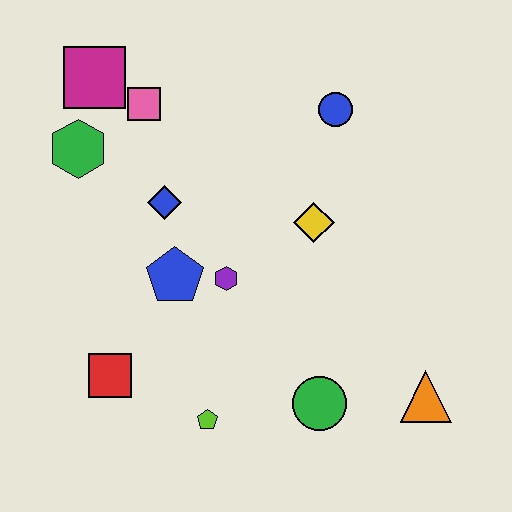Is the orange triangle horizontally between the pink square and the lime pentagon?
No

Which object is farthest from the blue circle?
The red square is farthest from the blue circle.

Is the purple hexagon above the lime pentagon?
Yes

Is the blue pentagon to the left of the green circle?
Yes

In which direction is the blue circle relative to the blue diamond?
The blue circle is to the right of the blue diamond.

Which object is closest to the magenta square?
The pink square is closest to the magenta square.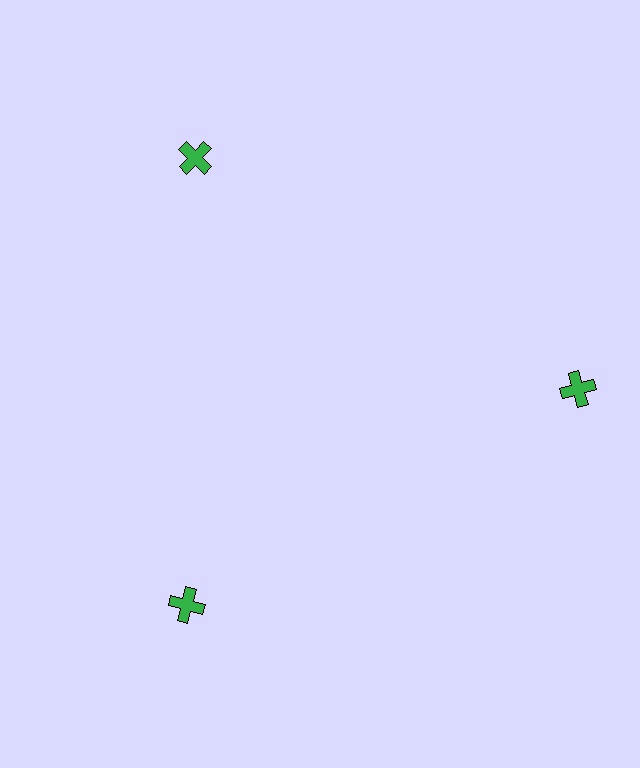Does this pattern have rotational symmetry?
Yes, this pattern has 3-fold rotational symmetry. It looks the same after rotating 120 degrees around the center.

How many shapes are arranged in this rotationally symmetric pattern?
There are 3 shapes, arranged in 3 groups of 1.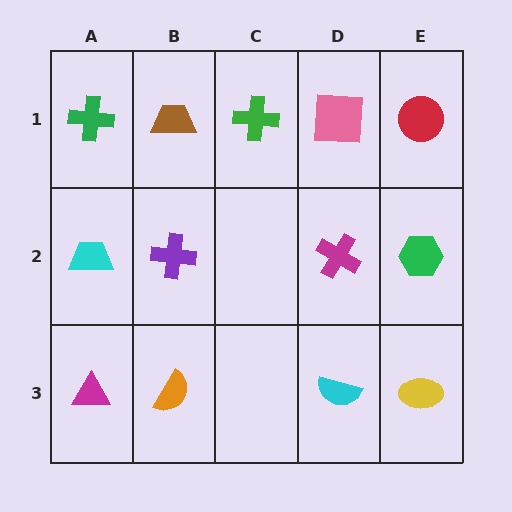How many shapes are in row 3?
4 shapes.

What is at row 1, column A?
A green cross.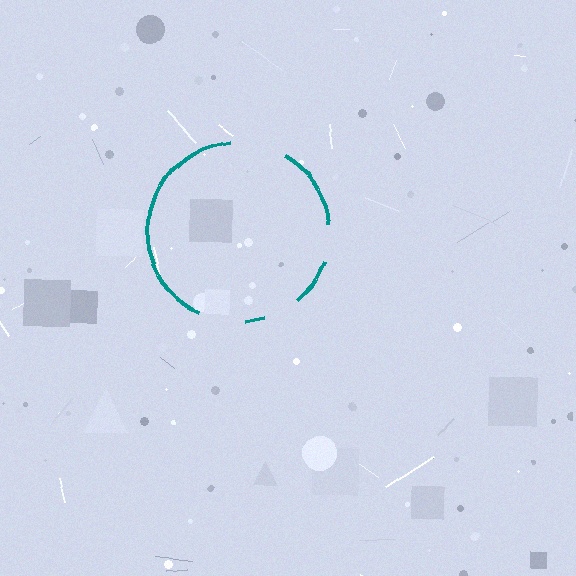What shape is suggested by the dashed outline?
The dashed outline suggests a circle.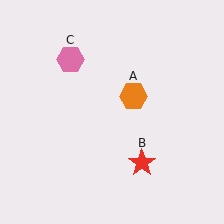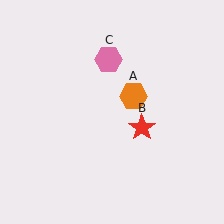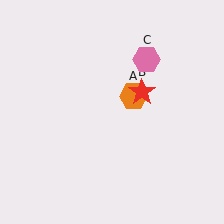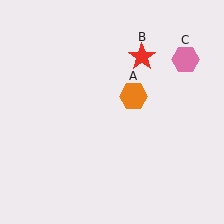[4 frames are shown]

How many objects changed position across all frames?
2 objects changed position: red star (object B), pink hexagon (object C).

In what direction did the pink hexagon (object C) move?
The pink hexagon (object C) moved right.